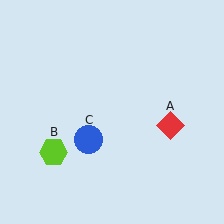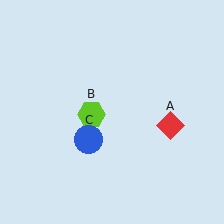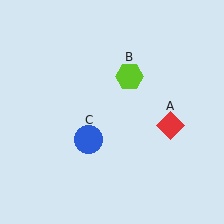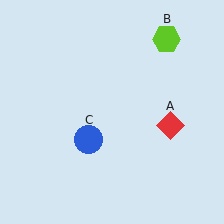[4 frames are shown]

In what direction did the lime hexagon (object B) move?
The lime hexagon (object B) moved up and to the right.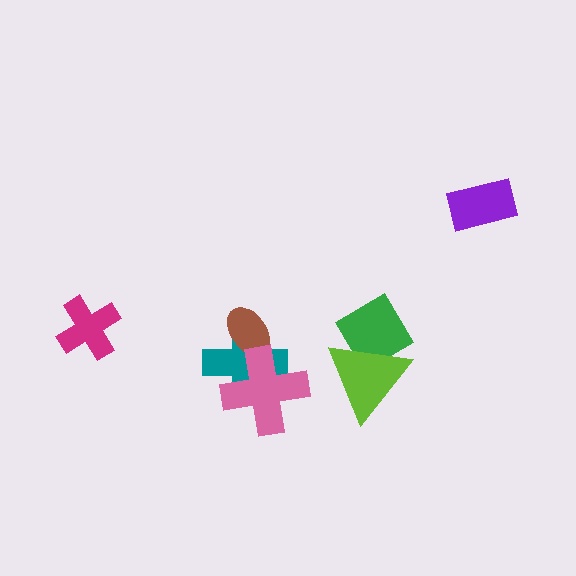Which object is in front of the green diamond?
The lime triangle is in front of the green diamond.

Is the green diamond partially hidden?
Yes, it is partially covered by another shape.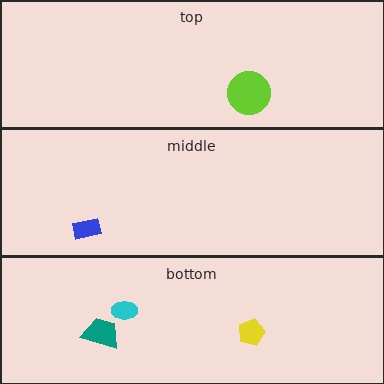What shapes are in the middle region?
The blue rectangle.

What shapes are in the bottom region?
The yellow pentagon, the teal trapezoid, the cyan ellipse.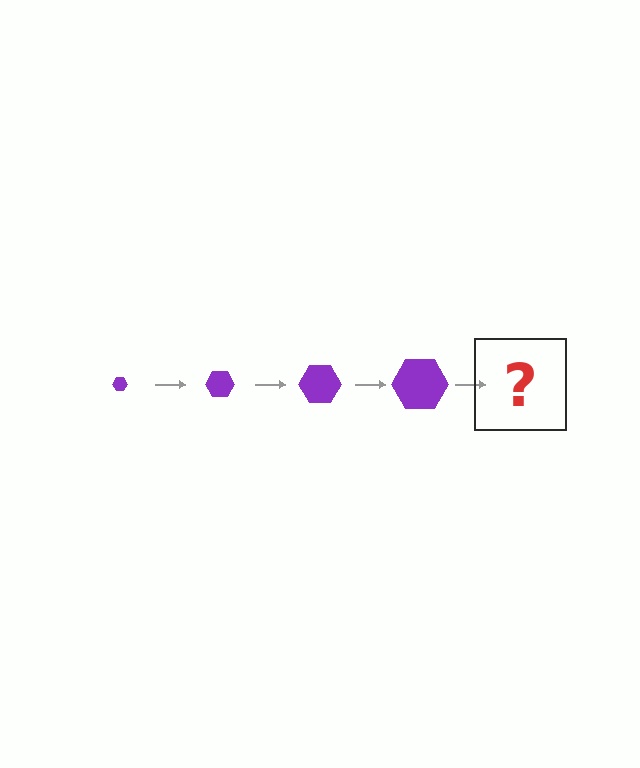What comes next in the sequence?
The next element should be a purple hexagon, larger than the previous one.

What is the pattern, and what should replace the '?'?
The pattern is that the hexagon gets progressively larger each step. The '?' should be a purple hexagon, larger than the previous one.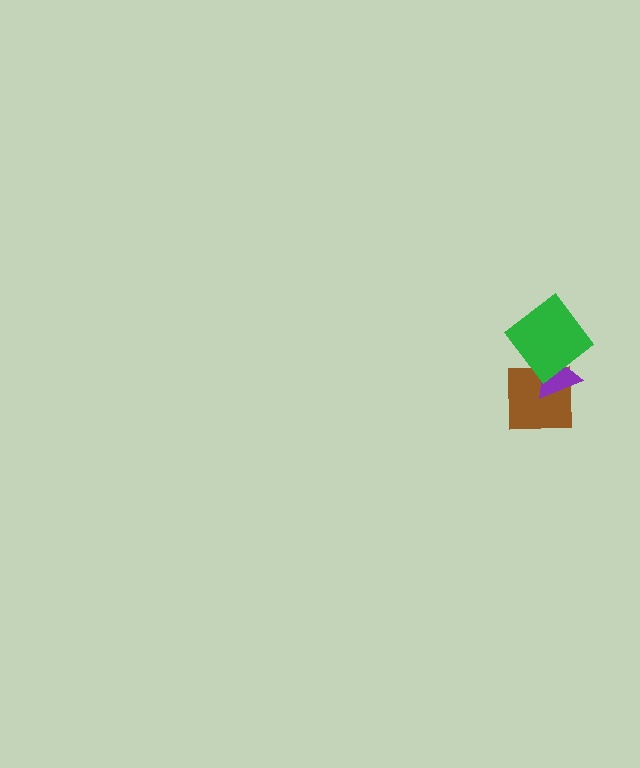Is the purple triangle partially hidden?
Yes, it is partially covered by another shape.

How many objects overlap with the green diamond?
2 objects overlap with the green diamond.